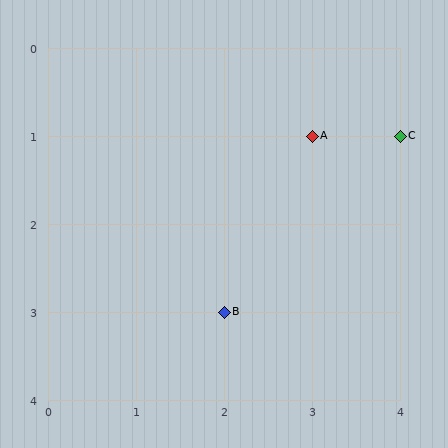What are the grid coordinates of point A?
Point A is at grid coordinates (3, 1).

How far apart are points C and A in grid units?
Points C and A are 1 column apart.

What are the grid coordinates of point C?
Point C is at grid coordinates (4, 1).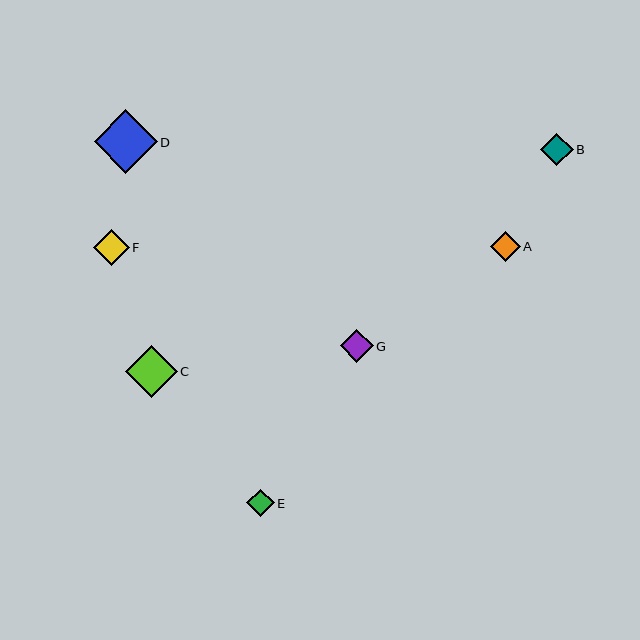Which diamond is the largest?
Diamond D is the largest with a size of approximately 63 pixels.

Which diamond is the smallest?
Diamond E is the smallest with a size of approximately 27 pixels.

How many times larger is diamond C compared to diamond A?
Diamond C is approximately 1.7 times the size of diamond A.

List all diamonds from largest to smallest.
From largest to smallest: D, C, F, G, B, A, E.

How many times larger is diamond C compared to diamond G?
Diamond C is approximately 1.6 times the size of diamond G.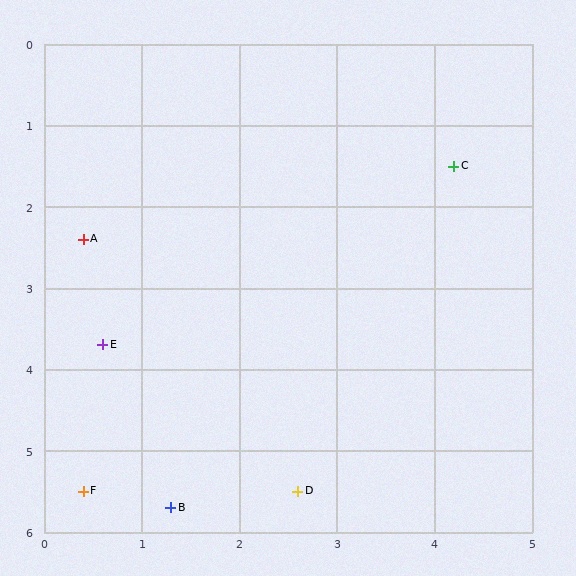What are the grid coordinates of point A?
Point A is at approximately (0.4, 2.4).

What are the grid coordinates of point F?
Point F is at approximately (0.4, 5.5).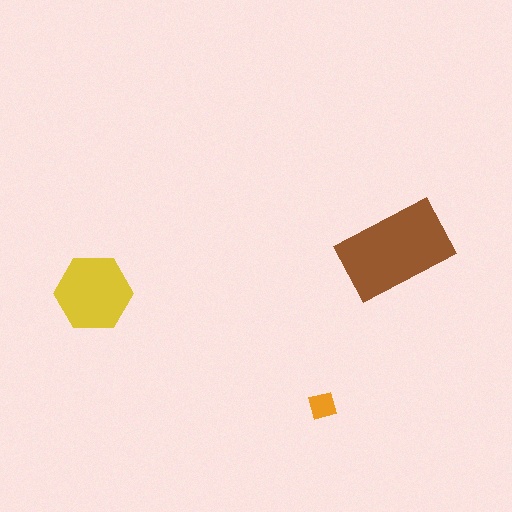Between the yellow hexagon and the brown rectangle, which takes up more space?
The brown rectangle.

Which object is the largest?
The brown rectangle.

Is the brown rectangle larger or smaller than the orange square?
Larger.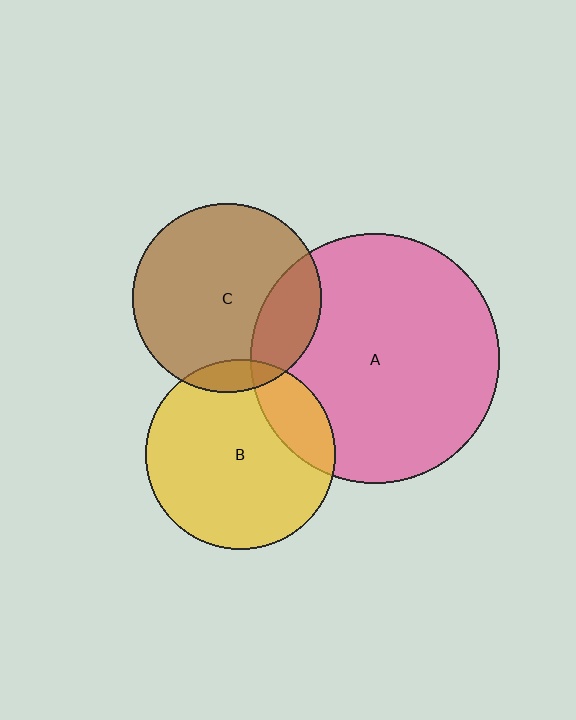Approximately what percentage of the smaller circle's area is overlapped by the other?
Approximately 10%.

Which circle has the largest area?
Circle A (pink).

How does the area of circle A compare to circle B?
Approximately 1.7 times.